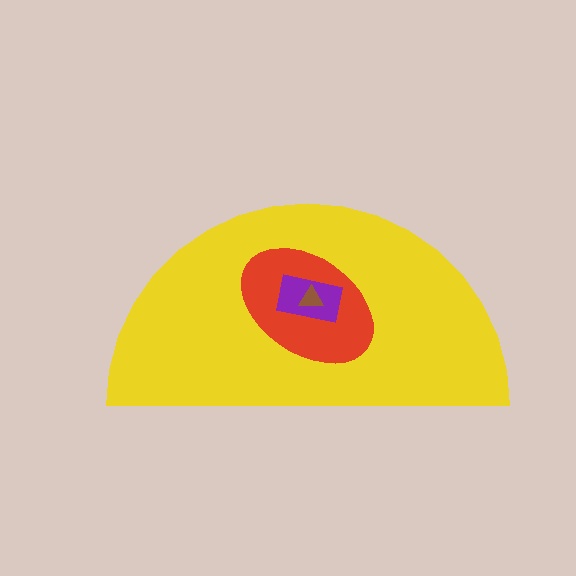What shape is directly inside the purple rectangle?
The brown triangle.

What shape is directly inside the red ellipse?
The purple rectangle.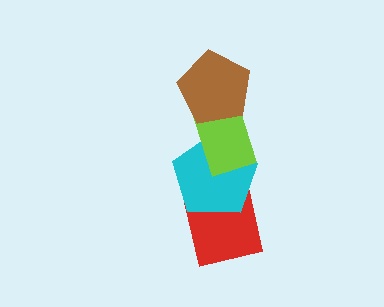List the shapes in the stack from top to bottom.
From top to bottom: the brown pentagon, the lime rectangle, the cyan pentagon, the red square.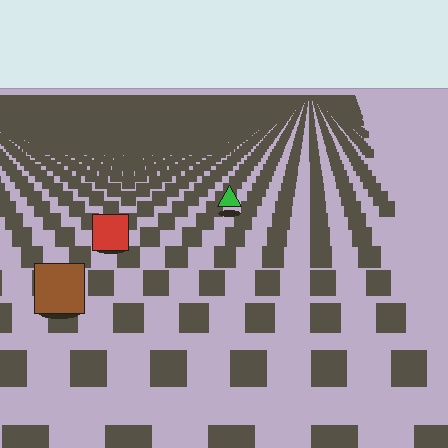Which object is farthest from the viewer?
The green triangle is farthest from the viewer. It appears smaller and the ground texture around it is denser.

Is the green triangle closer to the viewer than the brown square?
No. The brown square is closer — you can tell from the texture gradient: the ground texture is coarser near it.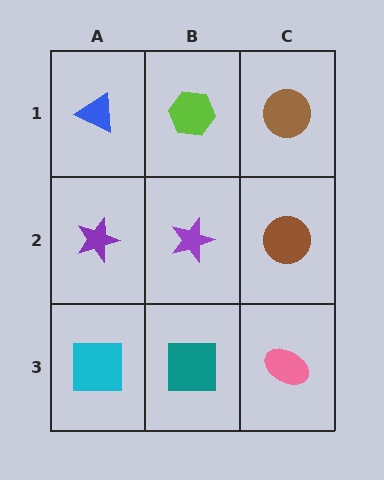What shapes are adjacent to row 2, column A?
A blue triangle (row 1, column A), a cyan square (row 3, column A), a purple star (row 2, column B).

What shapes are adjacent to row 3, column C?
A brown circle (row 2, column C), a teal square (row 3, column B).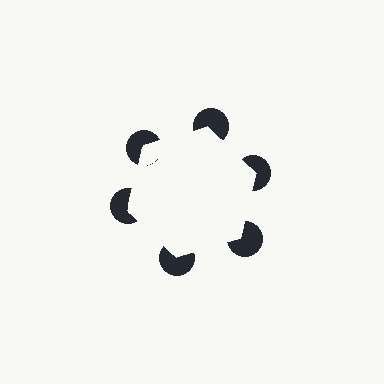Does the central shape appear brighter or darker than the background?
It typically appears slightly brighter than the background, even though no actual brightness change is drawn.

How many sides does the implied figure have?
6 sides.